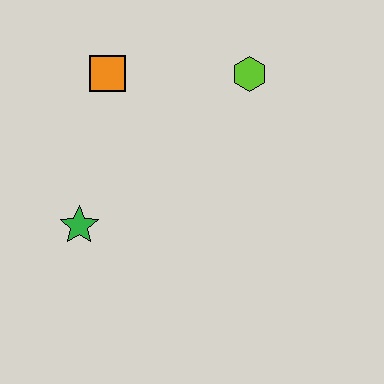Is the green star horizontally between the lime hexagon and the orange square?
No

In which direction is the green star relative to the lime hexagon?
The green star is to the left of the lime hexagon.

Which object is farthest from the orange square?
The green star is farthest from the orange square.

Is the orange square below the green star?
No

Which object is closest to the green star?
The orange square is closest to the green star.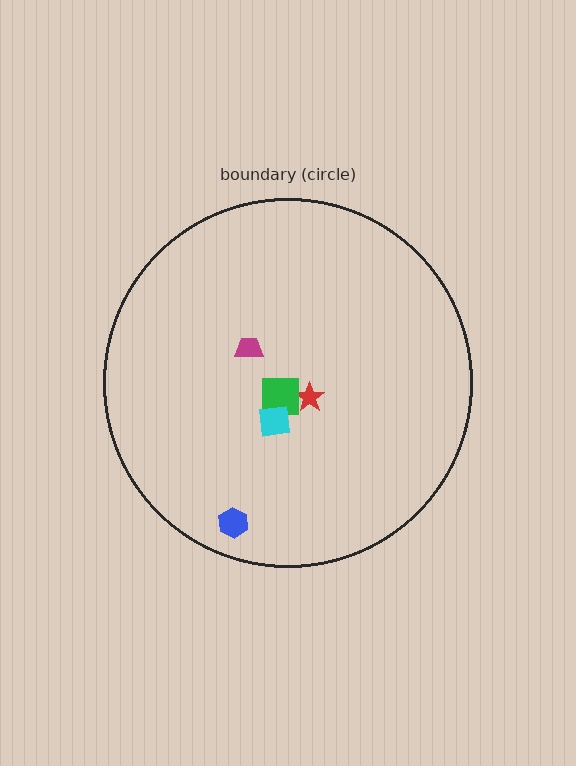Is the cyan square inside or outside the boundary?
Inside.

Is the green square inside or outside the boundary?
Inside.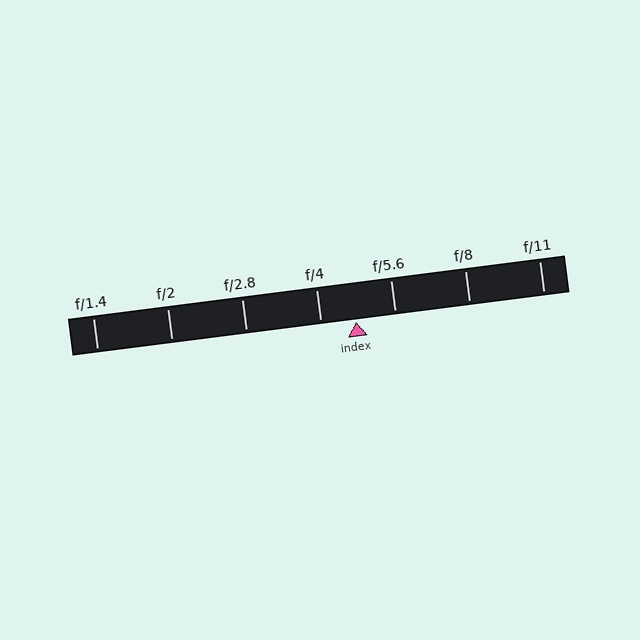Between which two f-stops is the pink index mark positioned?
The index mark is between f/4 and f/5.6.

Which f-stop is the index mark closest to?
The index mark is closest to f/4.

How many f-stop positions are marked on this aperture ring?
There are 7 f-stop positions marked.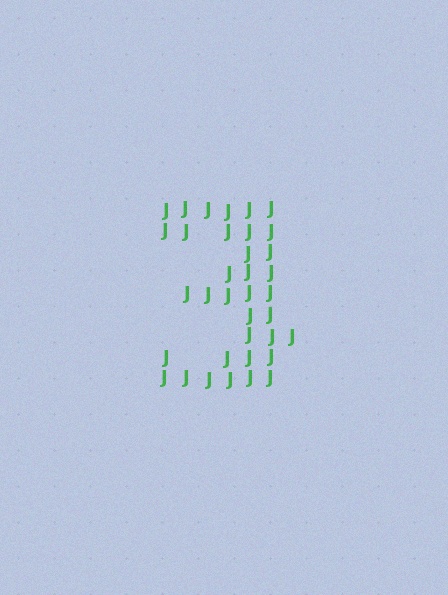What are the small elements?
The small elements are letter J's.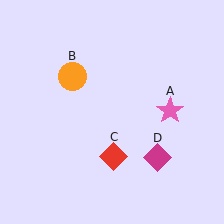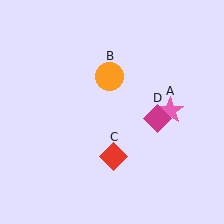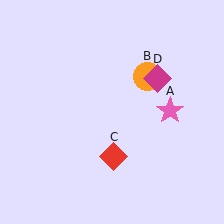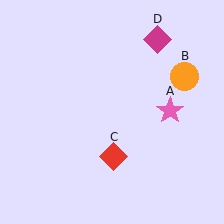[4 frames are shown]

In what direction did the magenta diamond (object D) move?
The magenta diamond (object D) moved up.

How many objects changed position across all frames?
2 objects changed position: orange circle (object B), magenta diamond (object D).